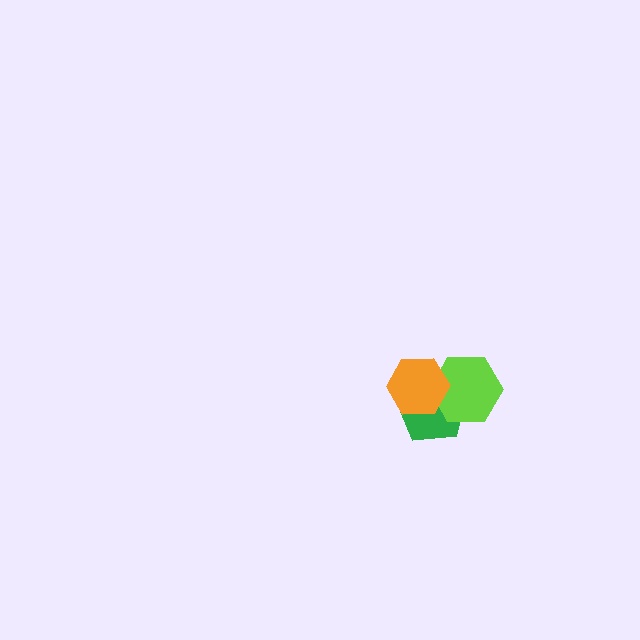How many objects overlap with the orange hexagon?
2 objects overlap with the orange hexagon.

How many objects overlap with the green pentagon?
2 objects overlap with the green pentagon.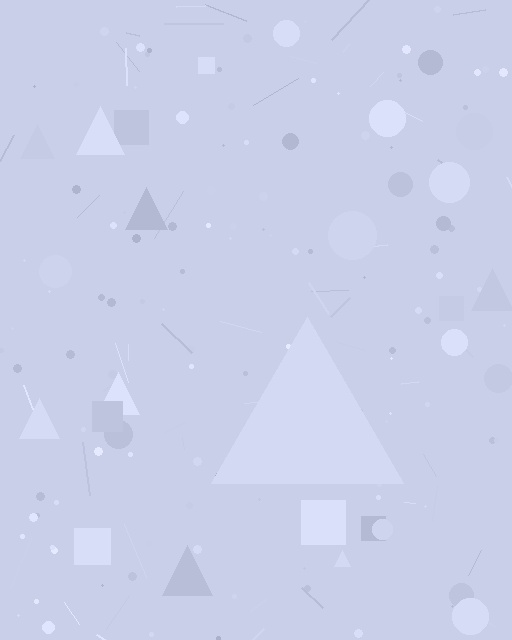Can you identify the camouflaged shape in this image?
The camouflaged shape is a triangle.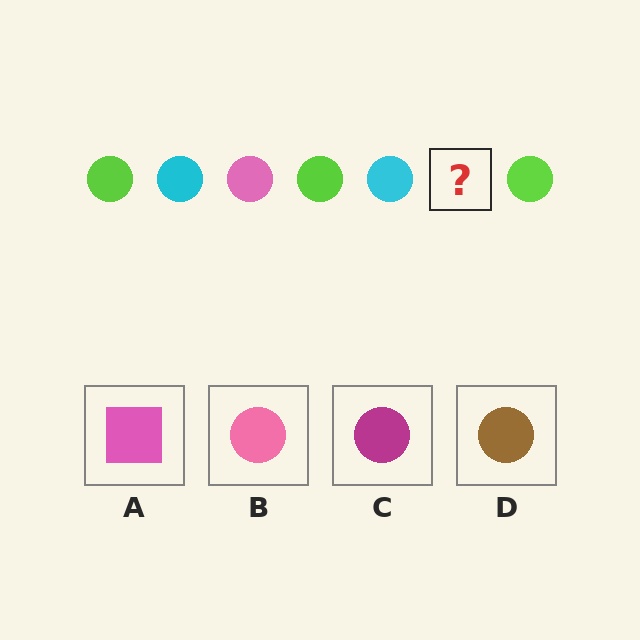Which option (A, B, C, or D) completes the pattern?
B.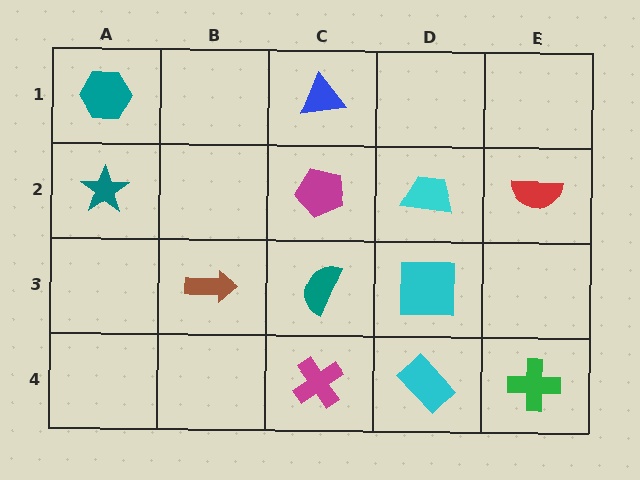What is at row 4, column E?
A green cross.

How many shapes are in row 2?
4 shapes.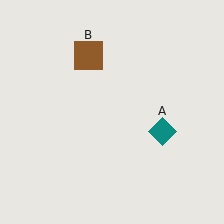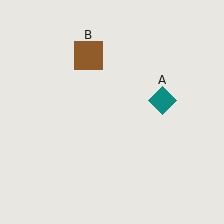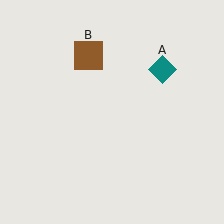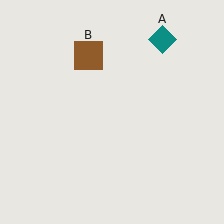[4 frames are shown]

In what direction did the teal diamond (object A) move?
The teal diamond (object A) moved up.